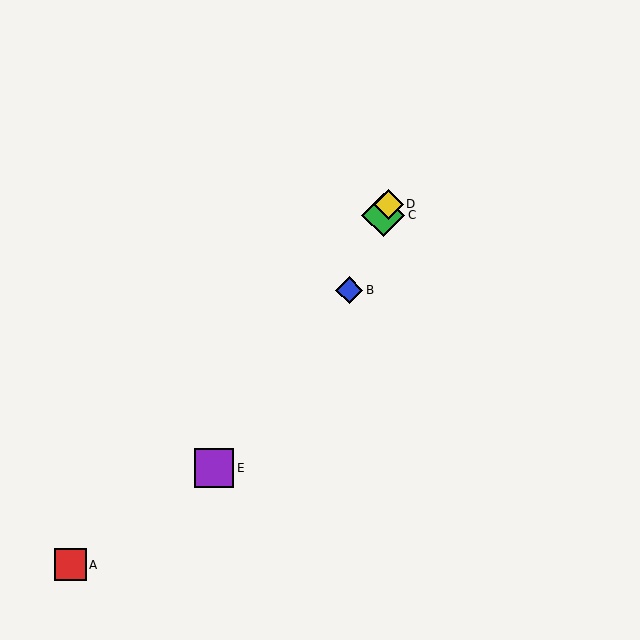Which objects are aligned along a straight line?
Objects B, C, D are aligned along a straight line.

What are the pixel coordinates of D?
Object D is at (388, 204).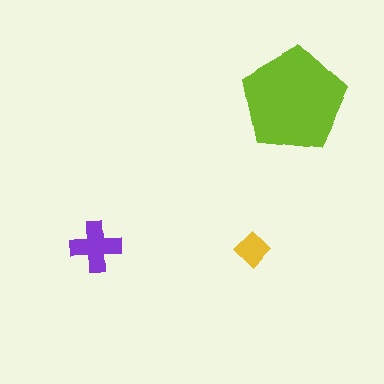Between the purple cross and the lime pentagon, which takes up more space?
The lime pentagon.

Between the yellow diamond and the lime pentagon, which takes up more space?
The lime pentagon.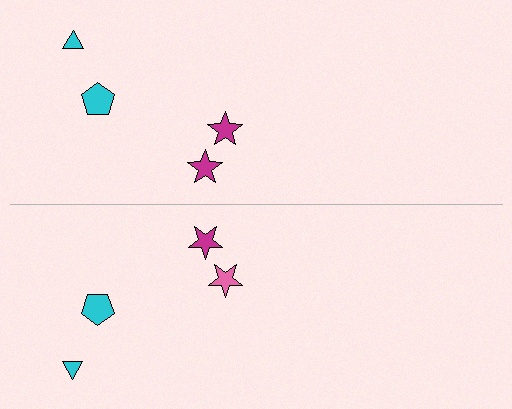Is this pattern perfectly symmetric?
No, the pattern is not perfectly symmetric. The pink star on the bottom side breaks the symmetry — its mirror counterpart is magenta.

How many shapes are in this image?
There are 8 shapes in this image.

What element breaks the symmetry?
The pink star on the bottom side breaks the symmetry — its mirror counterpart is magenta.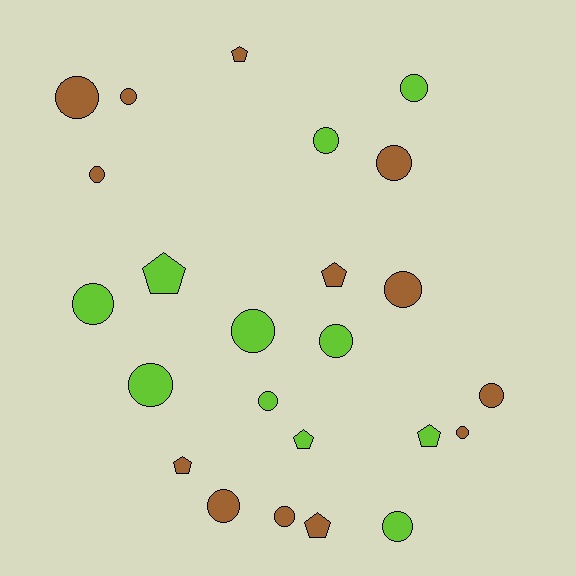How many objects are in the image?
There are 24 objects.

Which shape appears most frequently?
Circle, with 17 objects.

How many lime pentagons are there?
There are 3 lime pentagons.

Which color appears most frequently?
Brown, with 13 objects.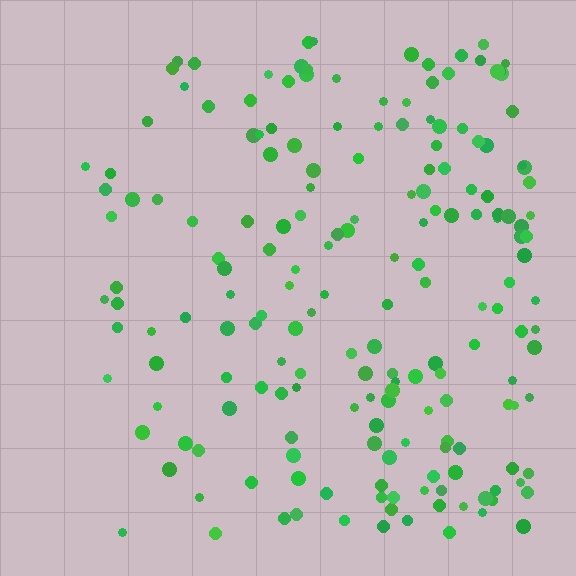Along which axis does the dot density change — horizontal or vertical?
Horizontal.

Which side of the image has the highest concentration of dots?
The right.